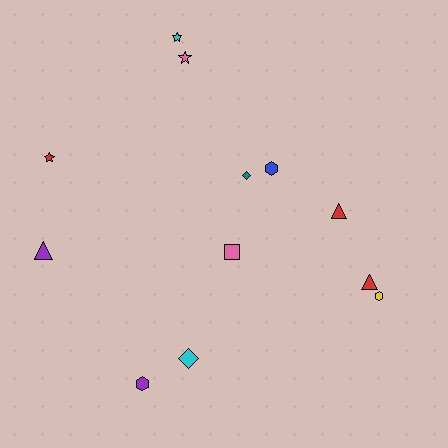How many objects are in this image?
There are 12 objects.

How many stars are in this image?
There are 3 stars.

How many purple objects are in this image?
There are 2 purple objects.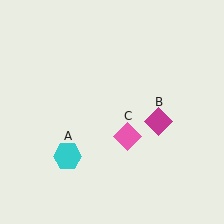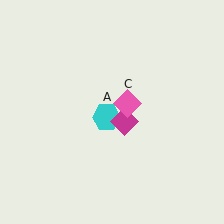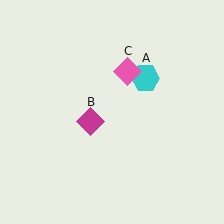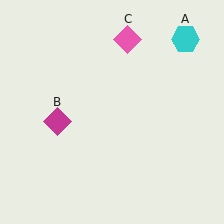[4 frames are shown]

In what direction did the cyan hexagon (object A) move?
The cyan hexagon (object A) moved up and to the right.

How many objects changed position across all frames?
3 objects changed position: cyan hexagon (object A), magenta diamond (object B), pink diamond (object C).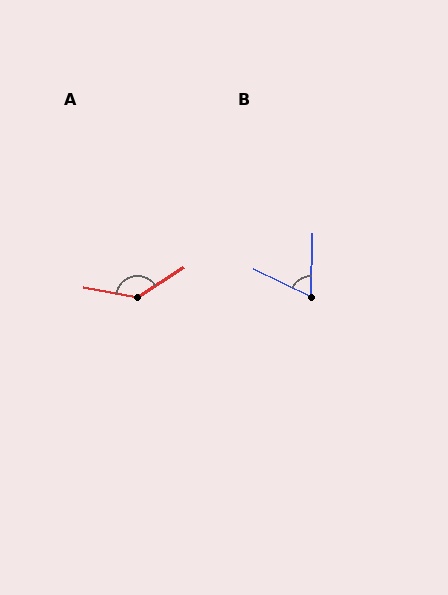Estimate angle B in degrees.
Approximately 66 degrees.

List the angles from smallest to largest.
B (66°), A (137°).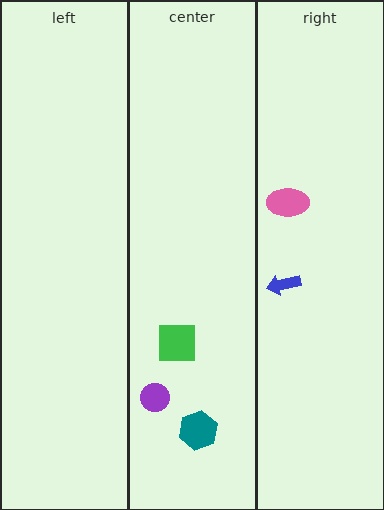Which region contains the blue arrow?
The right region.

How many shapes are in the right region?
2.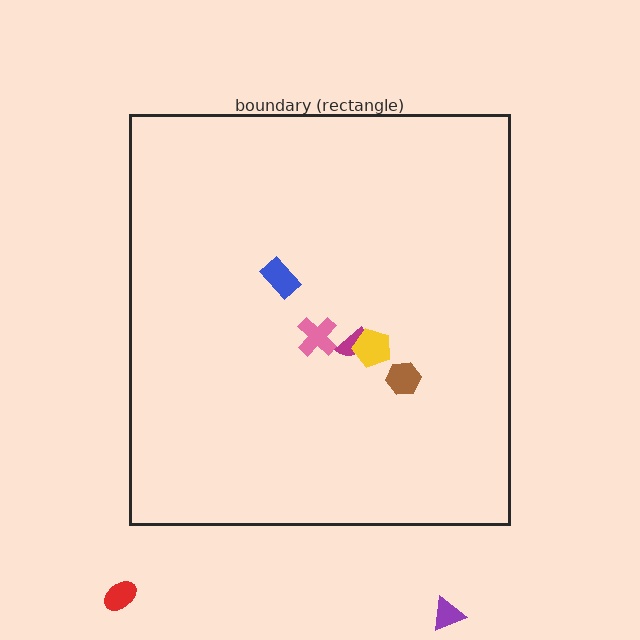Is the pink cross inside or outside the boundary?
Inside.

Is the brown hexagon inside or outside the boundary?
Inside.